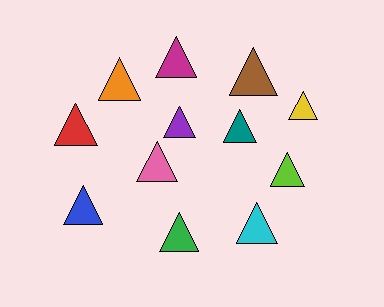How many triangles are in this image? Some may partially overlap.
There are 12 triangles.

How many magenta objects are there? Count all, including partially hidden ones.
There is 1 magenta object.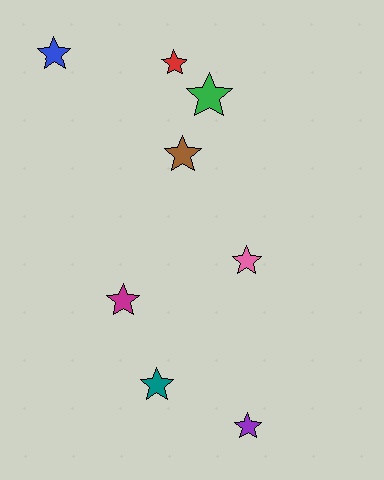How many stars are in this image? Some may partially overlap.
There are 8 stars.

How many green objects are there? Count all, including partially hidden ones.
There is 1 green object.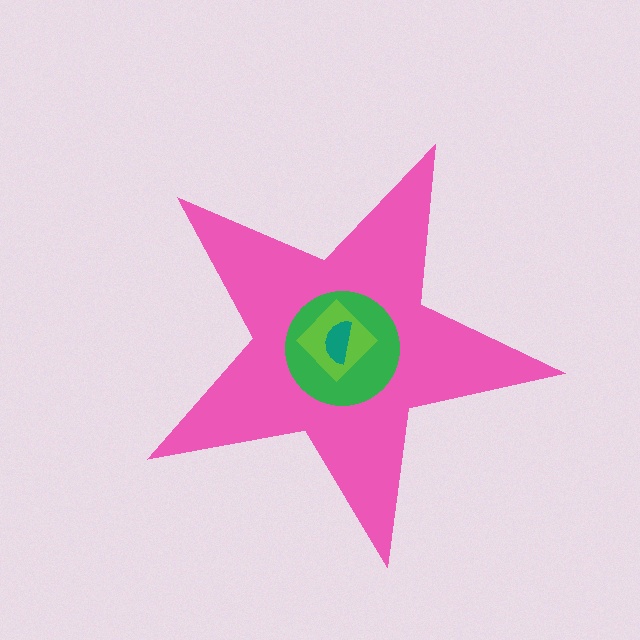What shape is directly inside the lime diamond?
The teal semicircle.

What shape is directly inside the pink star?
The green circle.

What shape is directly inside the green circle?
The lime diamond.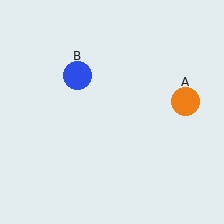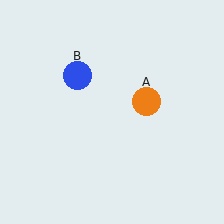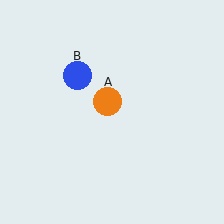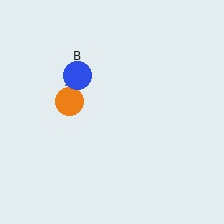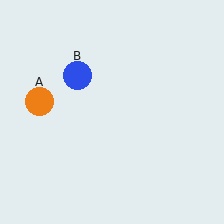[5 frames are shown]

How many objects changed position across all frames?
1 object changed position: orange circle (object A).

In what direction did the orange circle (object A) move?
The orange circle (object A) moved left.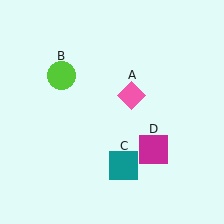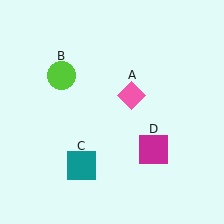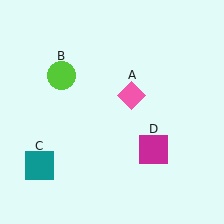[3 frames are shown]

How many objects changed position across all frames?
1 object changed position: teal square (object C).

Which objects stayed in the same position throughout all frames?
Pink diamond (object A) and lime circle (object B) and magenta square (object D) remained stationary.